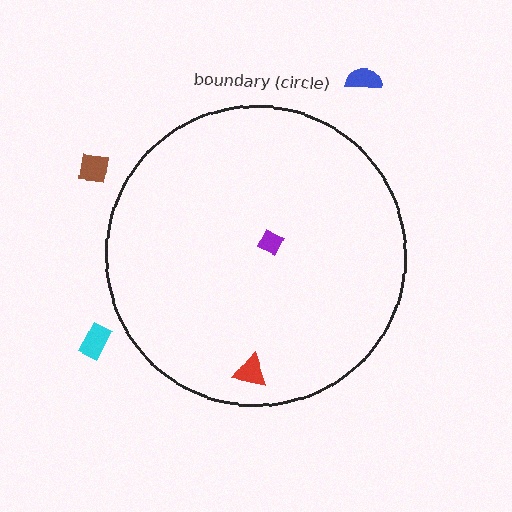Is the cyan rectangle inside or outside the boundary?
Outside.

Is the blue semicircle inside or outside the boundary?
Outside.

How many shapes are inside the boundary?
2 inside, 3 outside.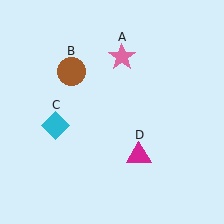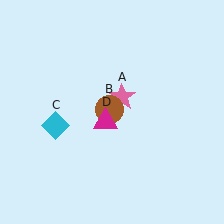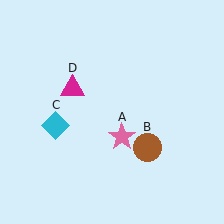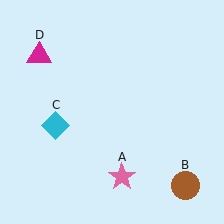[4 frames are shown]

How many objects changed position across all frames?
3 objects changed position: pink star (object A), brown circle (object B), magenta triangle (object D).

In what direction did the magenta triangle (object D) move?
The magenta triangle (object D) moved up and to the left.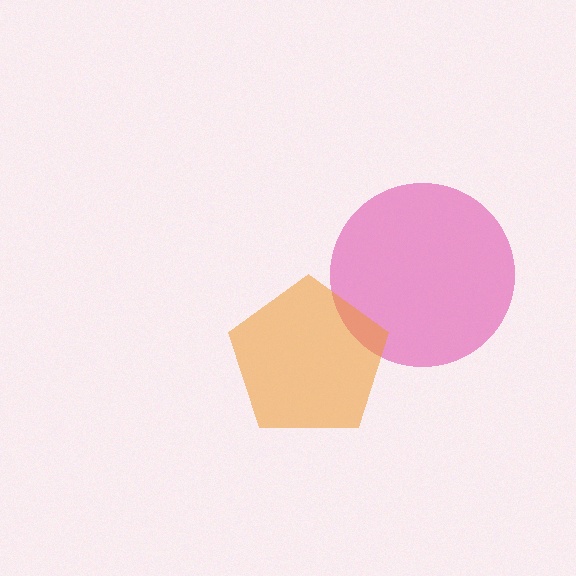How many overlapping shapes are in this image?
There are 2 overlapping shapes in the image.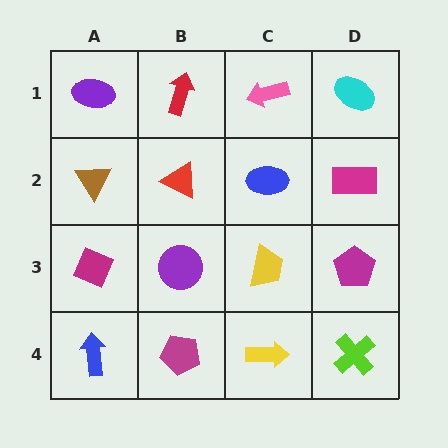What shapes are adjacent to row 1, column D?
A magenta rectangle (row 2, column D), a pink arrow (row 1, column C).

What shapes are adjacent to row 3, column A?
A brown triangle (row 2, column A), a blue arrow (row 4, column A), a purple circle (row 3, column B).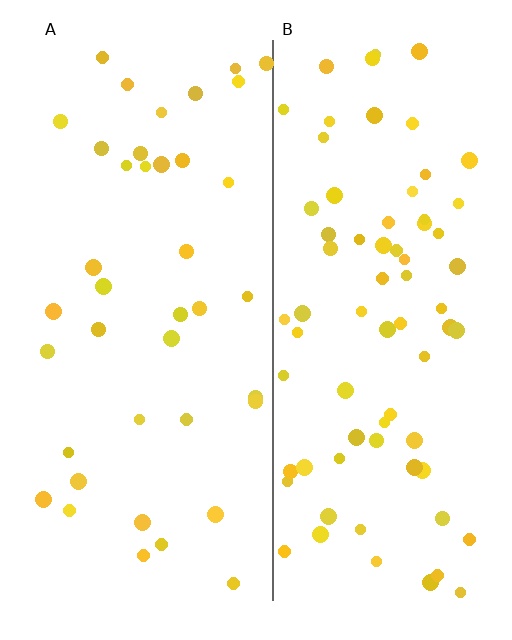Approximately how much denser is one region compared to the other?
Approximately 1.9× — region B over region A.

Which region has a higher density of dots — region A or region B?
B (the right).